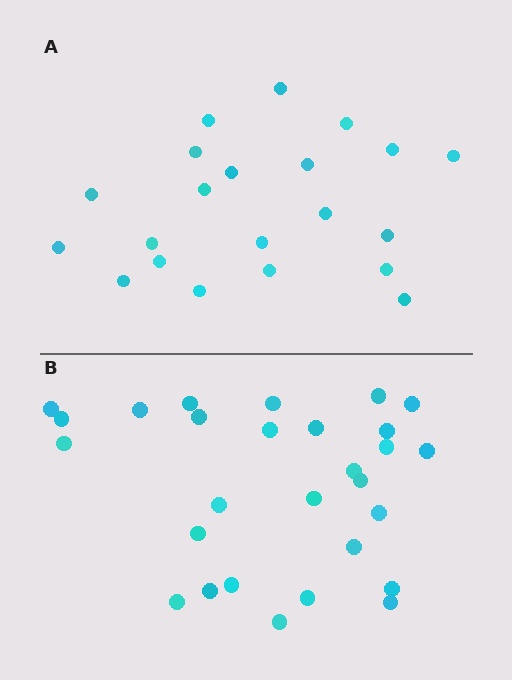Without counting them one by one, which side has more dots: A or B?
Region B (the bottom region) has more dots.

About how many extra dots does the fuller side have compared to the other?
Region B has roughly 8 or so more dots than region A.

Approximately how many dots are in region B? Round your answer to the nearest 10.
About 30 dots. (The exact count is 28, which rounds to 30.)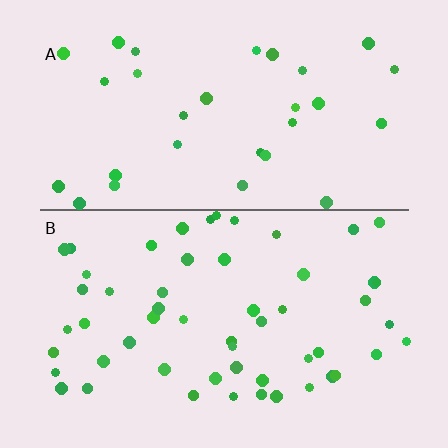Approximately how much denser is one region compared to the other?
Approximately 1.8× — region B over region A.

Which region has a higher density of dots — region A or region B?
B (the bottom).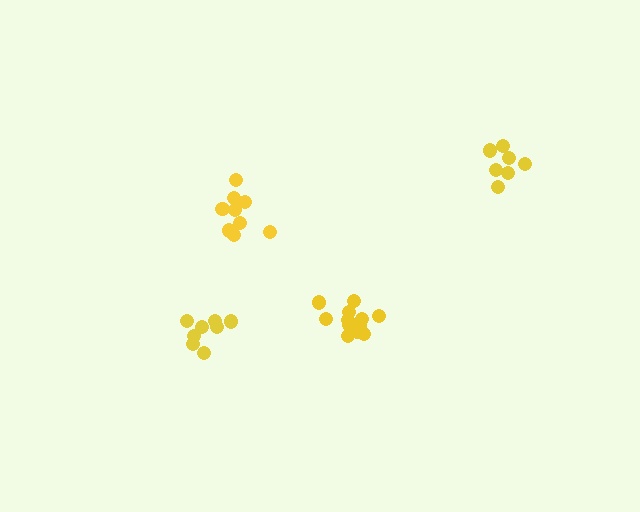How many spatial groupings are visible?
There are 4 spatial groupings.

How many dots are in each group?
Group 1: 8 dots, Group 2: 7 dots, Group 3: 13 dots, Group 4: 9 dots (37 total).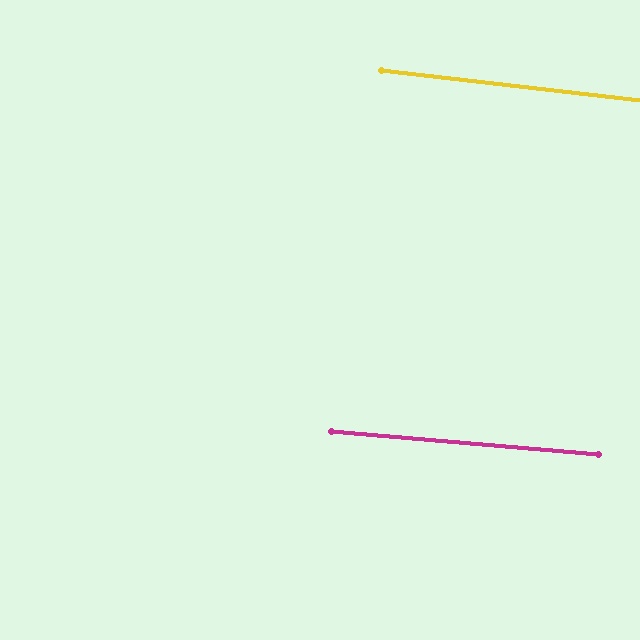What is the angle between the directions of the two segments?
Approximately 2 degrees.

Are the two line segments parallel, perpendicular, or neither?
Parallel — their directions differ by only 1.6°.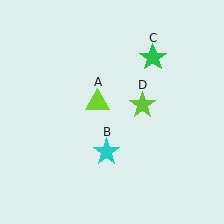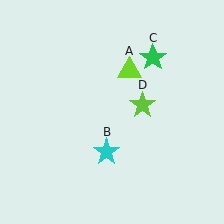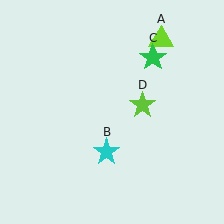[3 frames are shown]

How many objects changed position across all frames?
1 object changed position: lime triangle (object A).